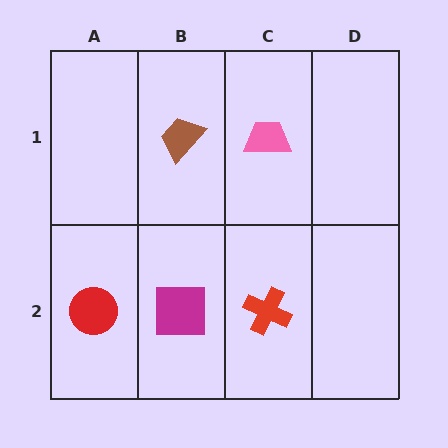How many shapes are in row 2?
3 shapes.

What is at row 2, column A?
A red circle.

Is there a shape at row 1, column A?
No, that cell is empty.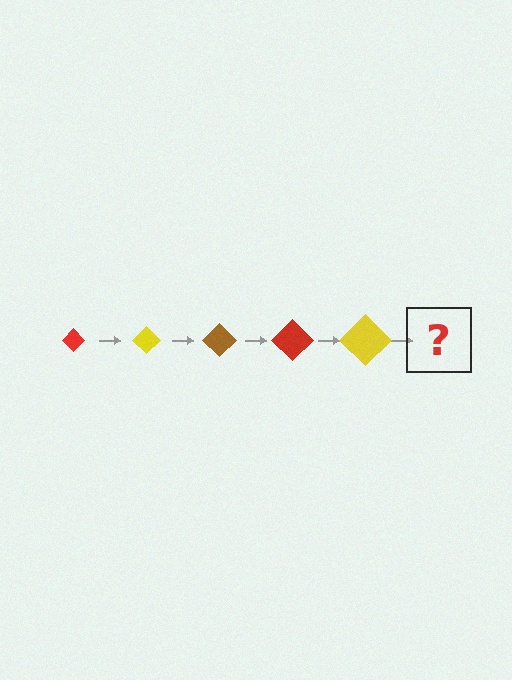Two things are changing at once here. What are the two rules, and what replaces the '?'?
The two rules are that the diamond grows larger each step and the color cycles through red, yellow, and brown. The '?' should be a brown diamond, larger than the previous one.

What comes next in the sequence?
The next element should be a brown diamond, larger than the previous one.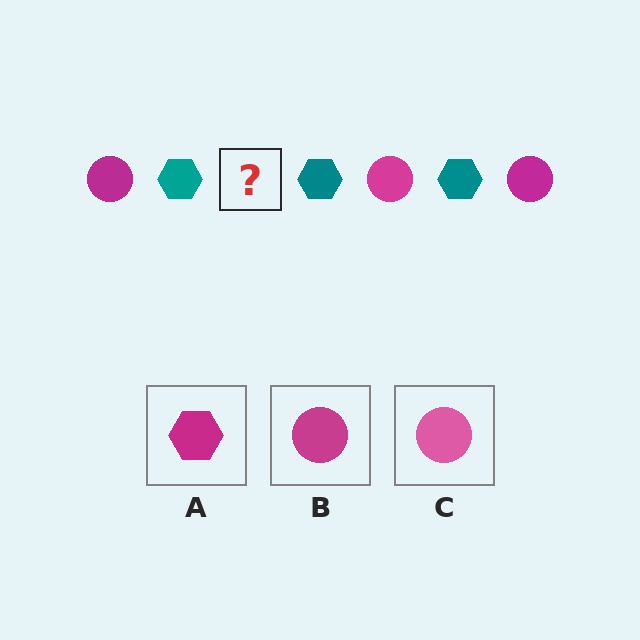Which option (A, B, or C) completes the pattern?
B.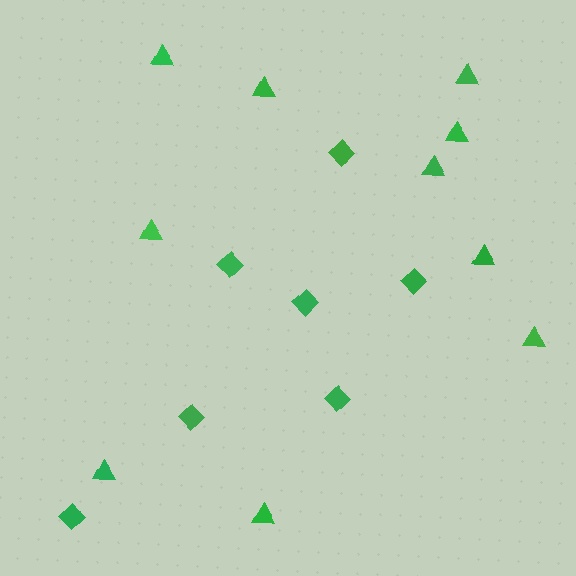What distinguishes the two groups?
There are 2 groups: one group of diamonds (7) and one group of triangles (10).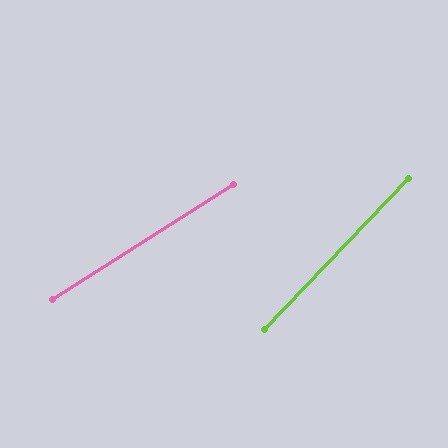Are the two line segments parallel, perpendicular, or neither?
Neither parallel nor perpendicular — they differ by about 14°.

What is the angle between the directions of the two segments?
Approximately 14 degrees.